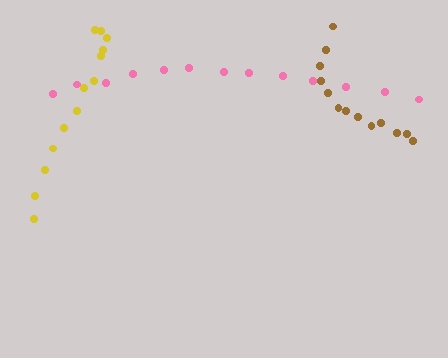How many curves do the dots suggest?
There are 3 distinct paths.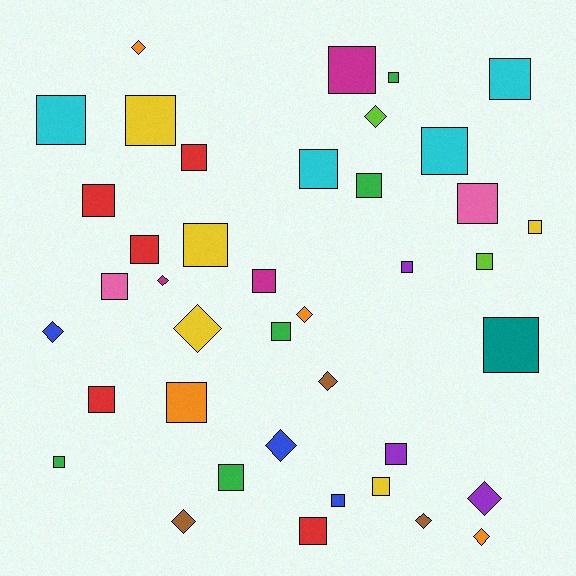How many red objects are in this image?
There are 5 red objects.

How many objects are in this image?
There are 40 objects.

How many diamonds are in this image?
There are 12 diamonds.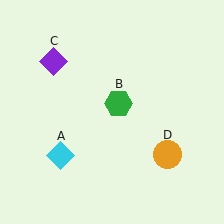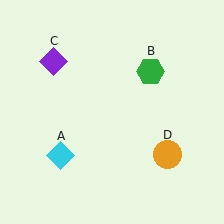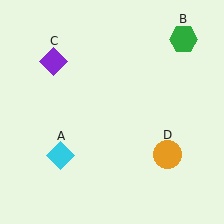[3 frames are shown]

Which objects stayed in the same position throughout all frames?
Cyan diamond (object A) and purple diamond (object C) and orange circle (object D) remained stationary.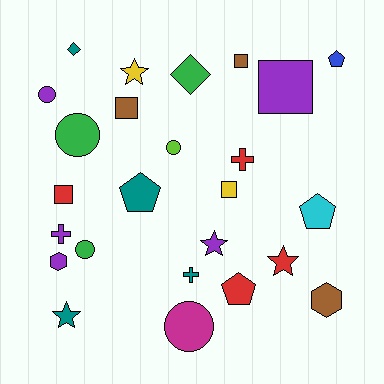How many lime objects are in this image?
There is 1 lime object.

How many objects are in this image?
There are 25 objects.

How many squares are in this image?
There are 5 squares.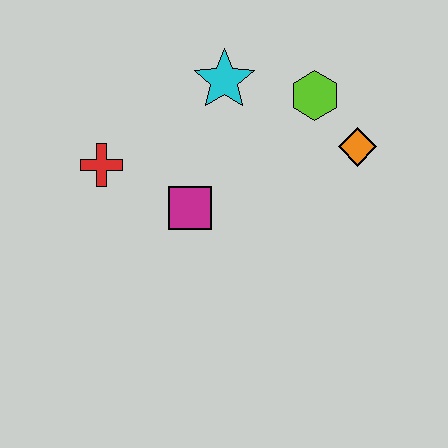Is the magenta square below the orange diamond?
Yes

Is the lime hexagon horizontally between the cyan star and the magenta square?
No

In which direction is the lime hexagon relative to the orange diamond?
The lime hexagon is above the orange diamond.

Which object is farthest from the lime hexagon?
The red cross is farthest from the lime hexagon.